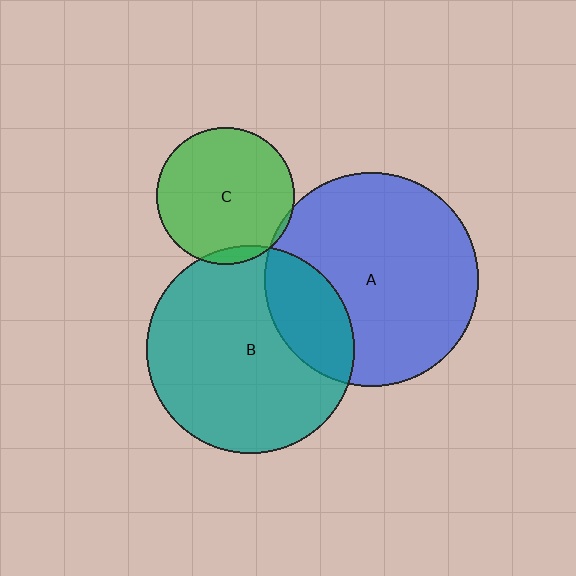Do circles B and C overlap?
Yes.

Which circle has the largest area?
Circle A (blue).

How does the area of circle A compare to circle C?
Approximately 2.4 times.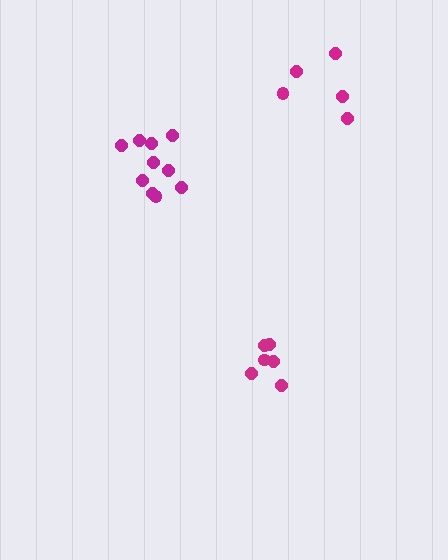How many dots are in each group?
Group 1: 6 dots, Group 2: 5 dots, Group 3: 10 dots (21 total).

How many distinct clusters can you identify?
There are 3 distinct clusters.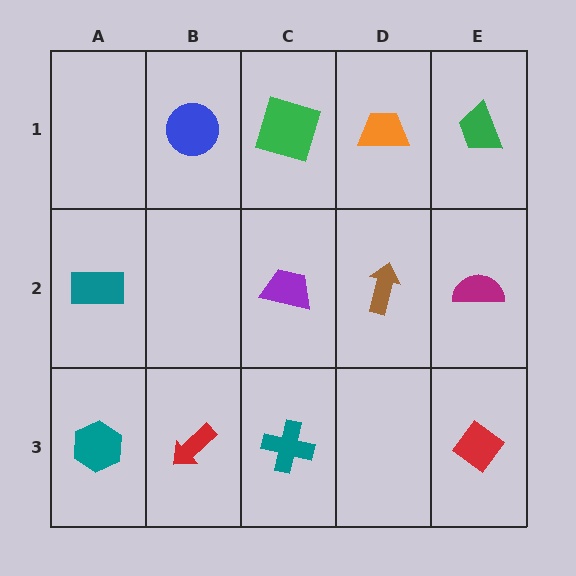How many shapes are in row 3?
4 shapes.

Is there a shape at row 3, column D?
No, that cell is empty.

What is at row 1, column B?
A blue circle.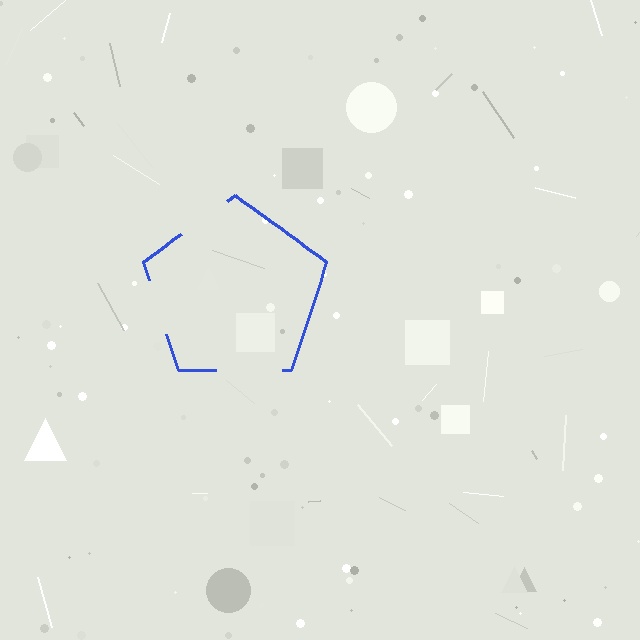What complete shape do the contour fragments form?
The contour fragments form a pentagon.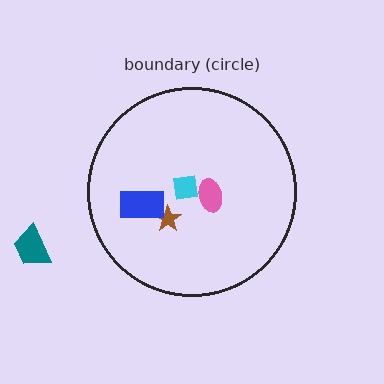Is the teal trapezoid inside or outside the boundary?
Outside.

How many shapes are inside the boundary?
4 inside, 1 outside.